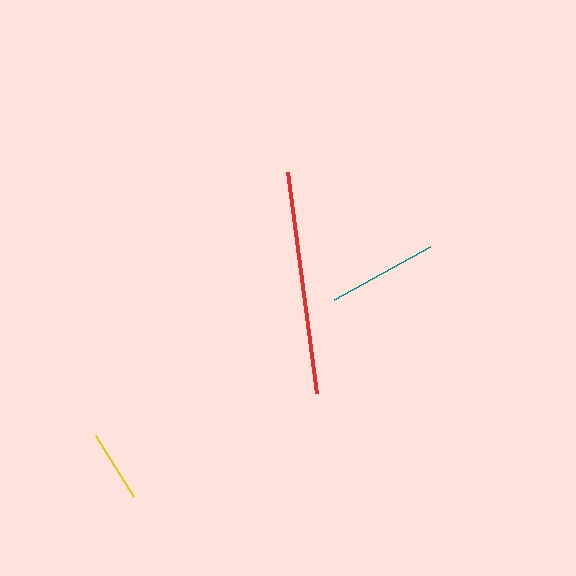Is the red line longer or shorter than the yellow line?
The red line is longer than the yellow line.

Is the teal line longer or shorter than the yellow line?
The teal line is longer than the yellow line.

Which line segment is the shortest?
The yellow line is the shortest at approximately 71 pixels.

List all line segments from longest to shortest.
From longest to shortest: red, teal, yellow.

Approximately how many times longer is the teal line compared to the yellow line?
The teal line is approximately 1.5 times the length of the yellow line.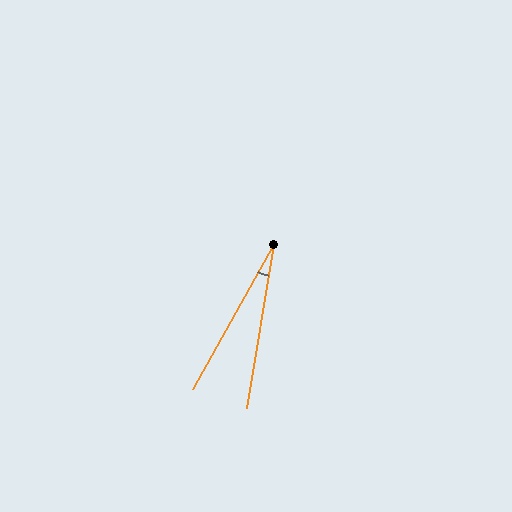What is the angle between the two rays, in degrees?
Approximately 20 degrees.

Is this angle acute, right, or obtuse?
It is acute.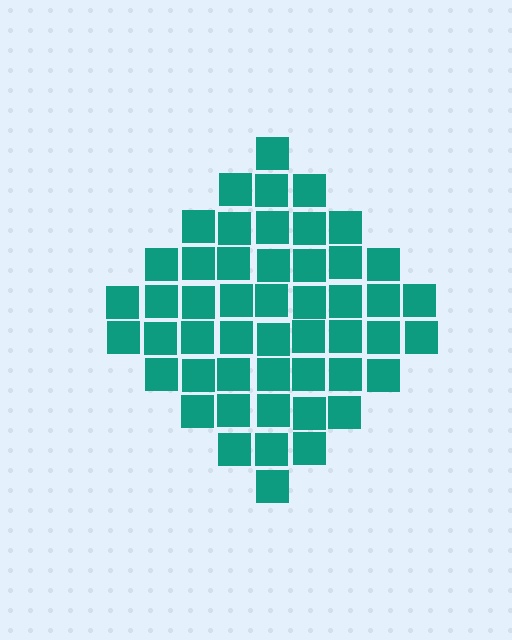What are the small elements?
The small elements are squares.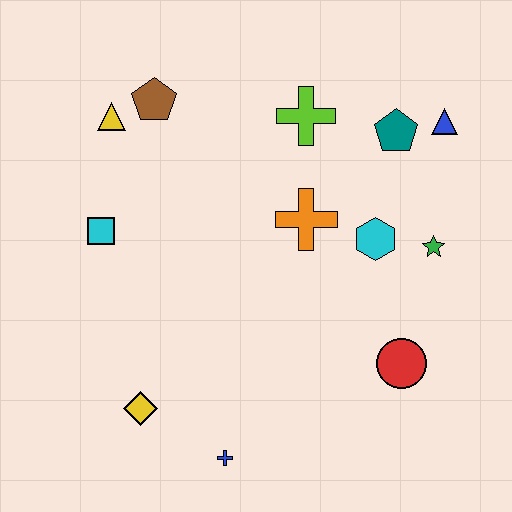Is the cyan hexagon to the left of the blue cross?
No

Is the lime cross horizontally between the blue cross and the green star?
Yes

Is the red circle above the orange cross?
No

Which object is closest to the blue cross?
The yellow diamond is closest to the blue cross.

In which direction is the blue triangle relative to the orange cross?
The blue triangle is to the right of the orange cross.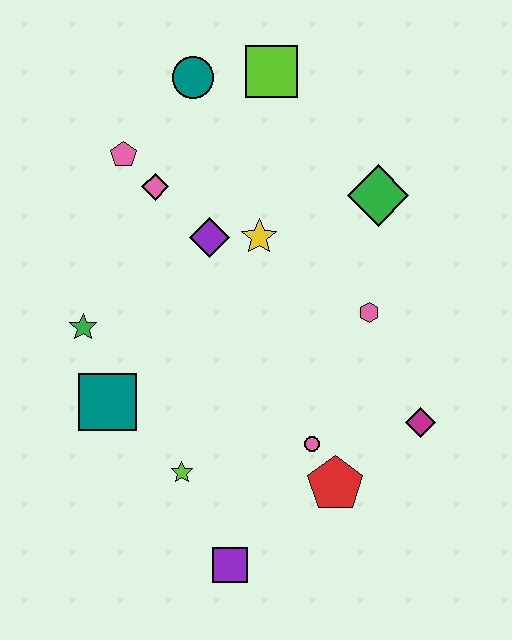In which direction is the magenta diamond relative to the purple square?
The magenta diamond is to the right of the purple square.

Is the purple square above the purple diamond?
No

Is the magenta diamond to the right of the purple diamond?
Yes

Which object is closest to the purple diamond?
The yellow star is closest to the purple diamond.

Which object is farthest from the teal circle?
The purple square is farthest from the teal circle.